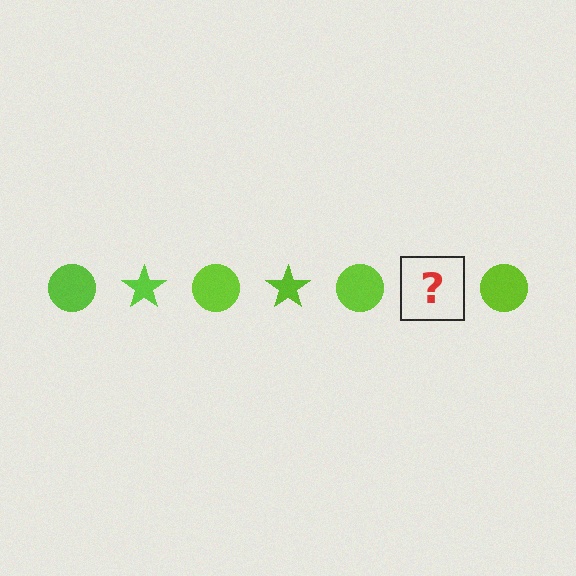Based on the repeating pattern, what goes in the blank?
The blank should be a lime star.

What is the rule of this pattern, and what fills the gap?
The rule is that the pattern cycles through circle, star shapes in lime. The gap should be filled with a lime star.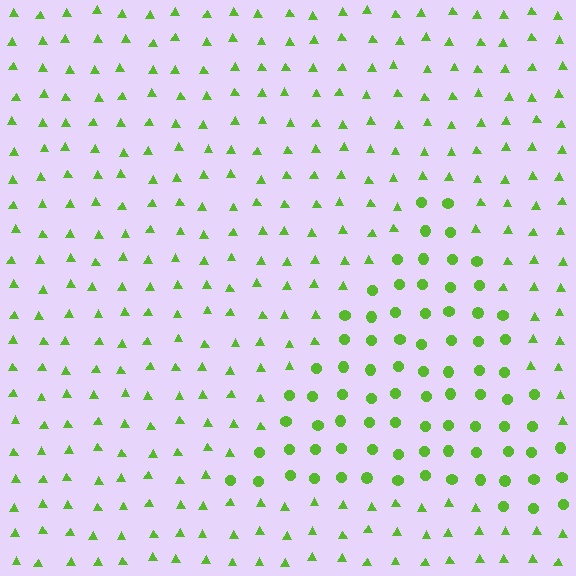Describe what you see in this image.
The image is filled with small lime elements arranged in a uniform grid. A triangle-shaped region contains circles, while the surrounding area contains triangles. The boundary is defined purely by the change in element shape.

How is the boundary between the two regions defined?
The boundary is defined by a change in element shape: circles inside vs. triangles outside. All elements share the same color and spacing.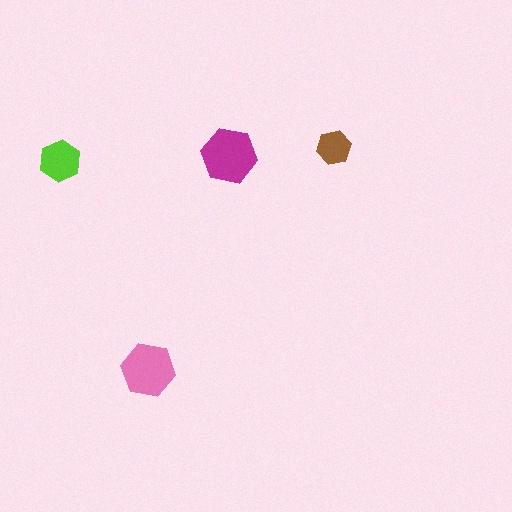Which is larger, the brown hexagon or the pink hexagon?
The pink one.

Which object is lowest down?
The pink hexagon is bottommost.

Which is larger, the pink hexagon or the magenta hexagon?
The magenta one.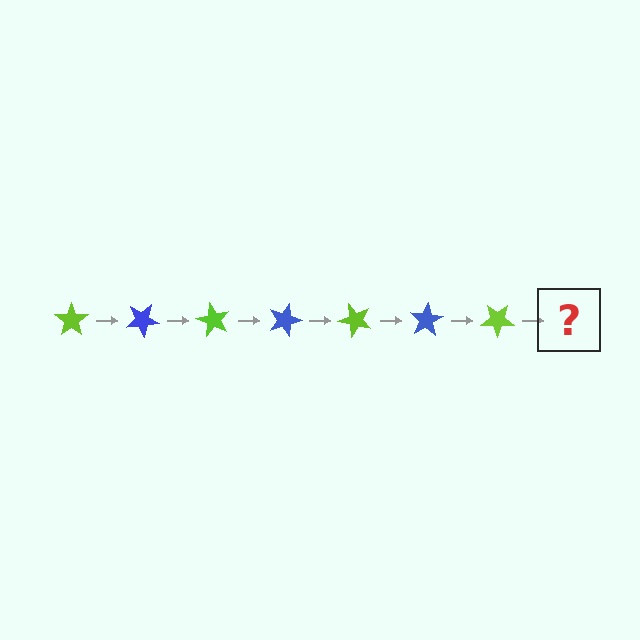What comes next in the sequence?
The next element should be a blue star, rotated 210 degrees from the start.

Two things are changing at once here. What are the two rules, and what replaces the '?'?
The two rules are that it rotates 30 degrees each step and the color cycles through lime and blue. The '?' should be a blue star, rotated 210 degrees from the start.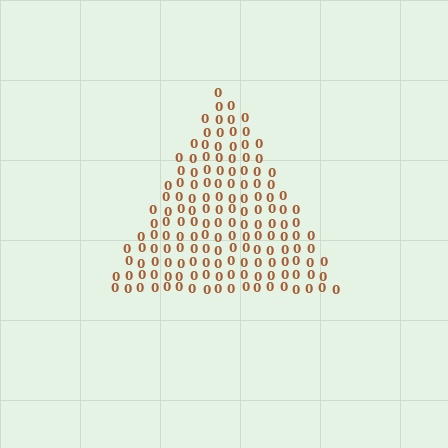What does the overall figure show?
The overall figure shows a triangle.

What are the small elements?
The small elements are digit 0's.